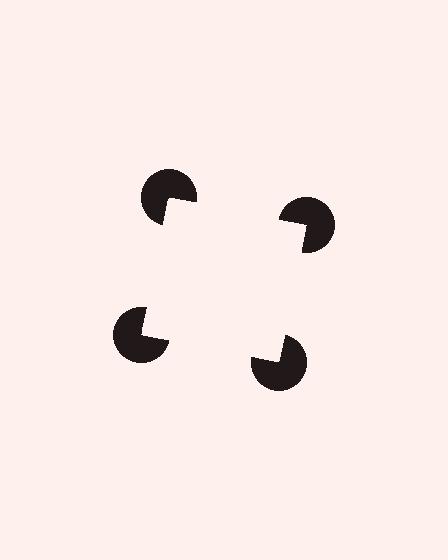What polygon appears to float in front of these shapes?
An illusory square — its edges are inferred from the aligned wedge cuts in the pac-man discs, not physically drawn.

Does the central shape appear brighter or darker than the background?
It typically appears slightly brighter than the background, even though no actual brightness change is drawn.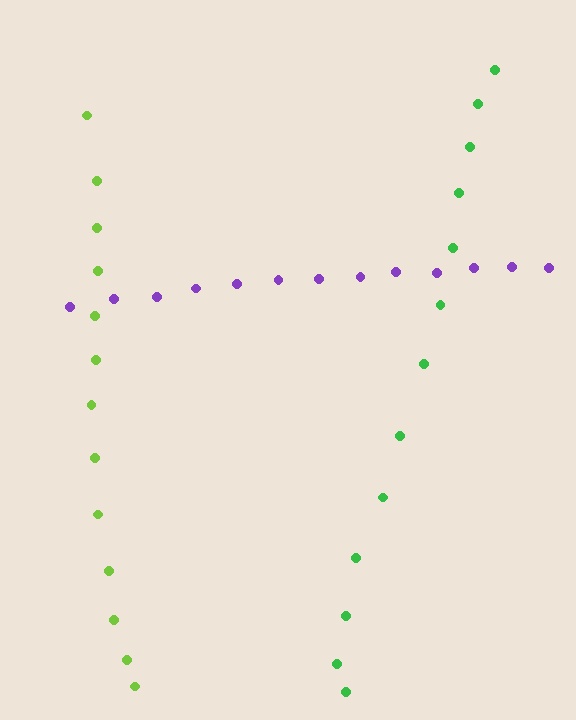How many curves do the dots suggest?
There are 3 distinct paths.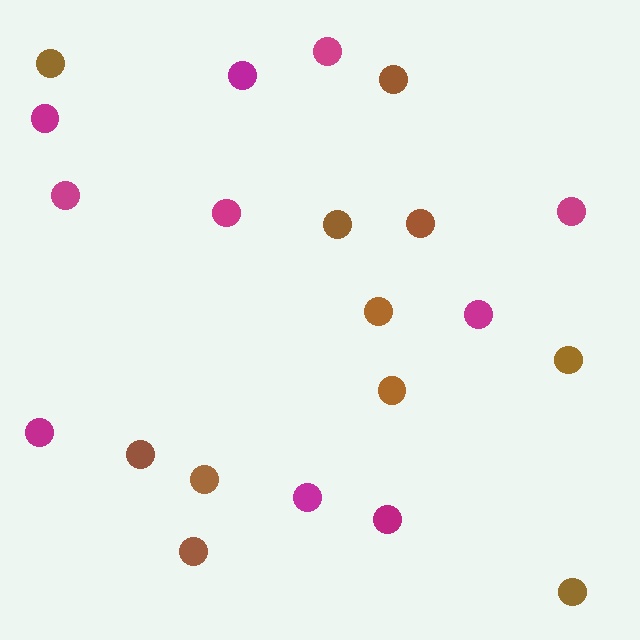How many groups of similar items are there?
There are 2 groups: one group of magenta circles (10) and one group of brown circles (11).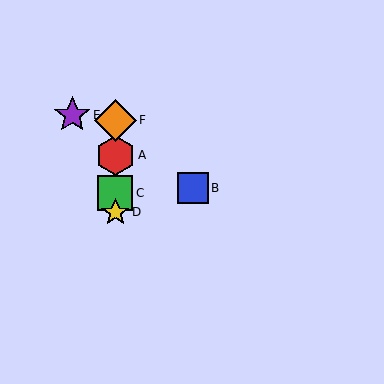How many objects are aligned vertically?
4 objects (A, C, D, F) are aligned vertically.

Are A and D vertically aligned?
Yes, both are at x≈115.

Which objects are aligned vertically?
Objects A, C, D, F are aligned vertically.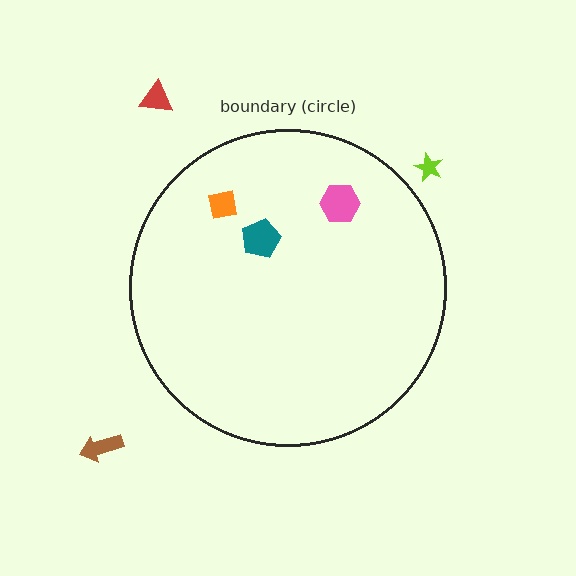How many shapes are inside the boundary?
3 inside, 3 outside.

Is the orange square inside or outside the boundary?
Inside.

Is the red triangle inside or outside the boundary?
Outside.